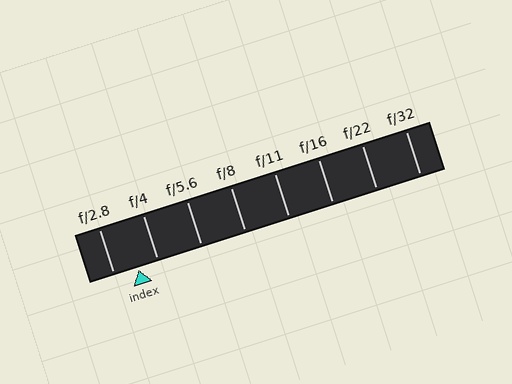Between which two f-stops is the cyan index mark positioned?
The index mark is between f/2.8 and f/4.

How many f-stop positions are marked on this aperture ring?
There are 8 f-stop positions marked.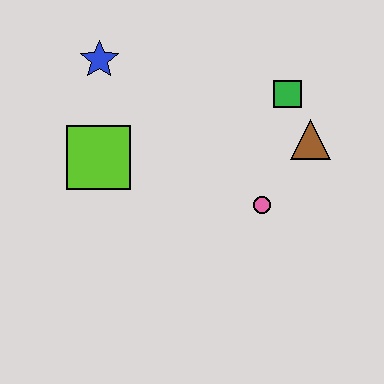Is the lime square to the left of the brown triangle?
Yes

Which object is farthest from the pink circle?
The blue star is farthest from the pink circle.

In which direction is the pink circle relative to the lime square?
The pink circle is to the right of the lime square.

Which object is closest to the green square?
The brown triangle is closest to the green square.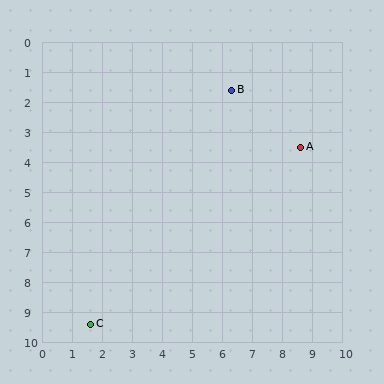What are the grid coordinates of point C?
Point C is at approximately (1.6, 9.4).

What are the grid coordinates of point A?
Point A is at approximately (8.6, 3.5).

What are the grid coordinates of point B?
Point B is at approximately (6.3, 1.6).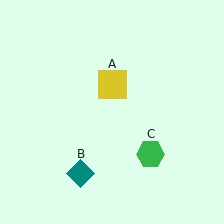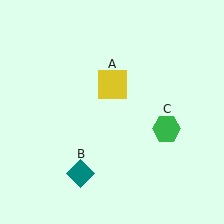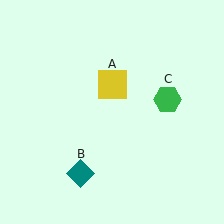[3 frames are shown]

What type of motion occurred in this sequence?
The green hexagon (object C) rotated counterclockwise around the center of the scene.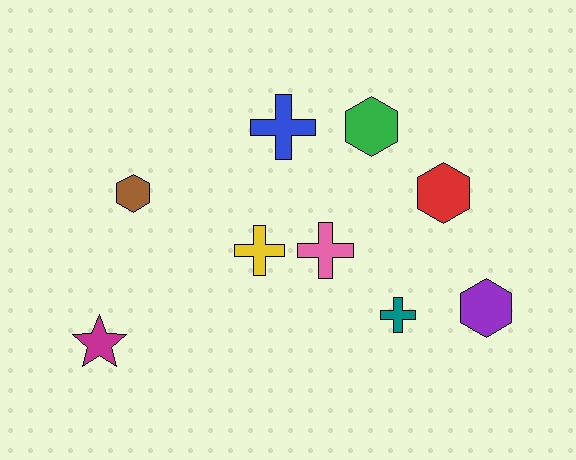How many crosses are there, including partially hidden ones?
There are 4 crosses.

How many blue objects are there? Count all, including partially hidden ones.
There is 1 blue object.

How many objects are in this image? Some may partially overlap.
There are 9 objects.